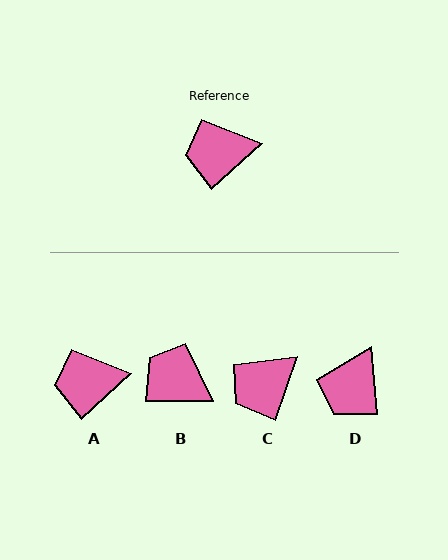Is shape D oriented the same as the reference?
No, it is off by about 53 degrees.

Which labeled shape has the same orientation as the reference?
A.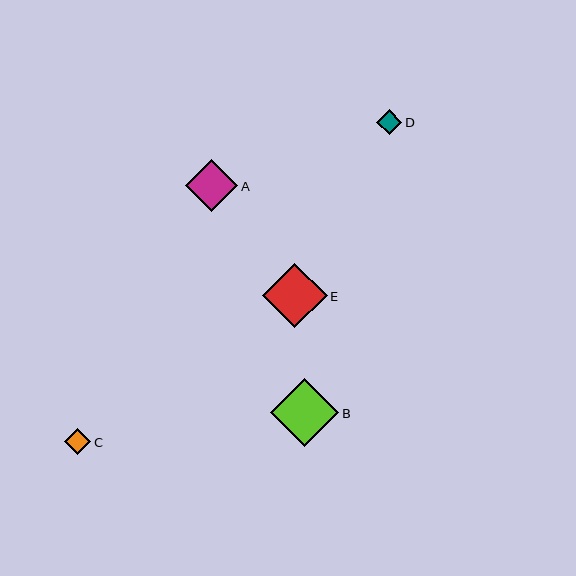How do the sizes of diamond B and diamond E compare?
Diamond B and diamond E are approximately the same size.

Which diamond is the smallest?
Diamond D is the smallest with a size of approximately 25 pixels.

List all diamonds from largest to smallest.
From largest to smallest: B, E, A, C, D.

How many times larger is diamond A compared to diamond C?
Diamond A is approximately 2.0 times the size of diamond C.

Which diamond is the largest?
Diamond B is the largest with a size of approximately 68 pixels.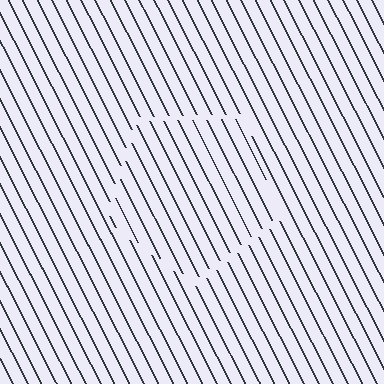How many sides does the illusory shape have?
5 sides — the line-ends trace a pentagon.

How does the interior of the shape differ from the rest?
The interior of the shape contains the same grating, shifted by half a period — the contour is defined by the phase discontinuity where line-ends from the inner and outer gratings abut.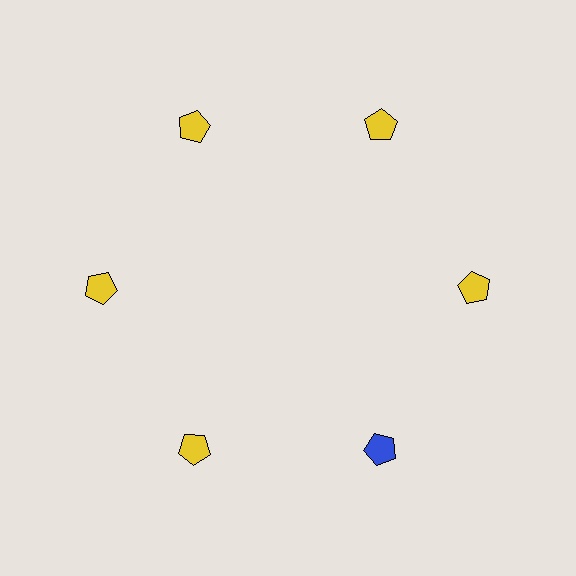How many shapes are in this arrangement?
There are 6 shapes arranged in a ring pattern.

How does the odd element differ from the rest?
It has a different color: blue instead of yellow.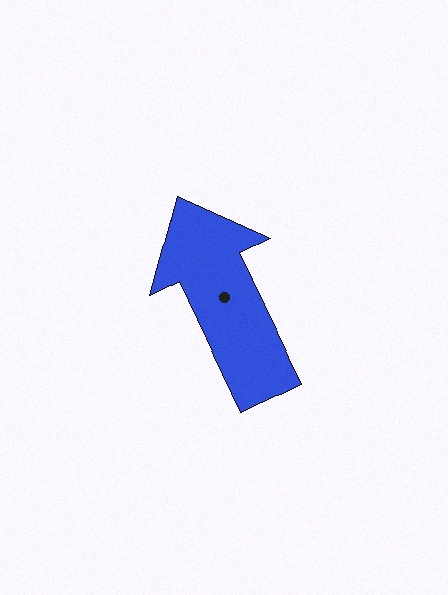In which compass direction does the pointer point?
Northwest.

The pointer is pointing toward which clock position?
Roughly 11 o'clock.